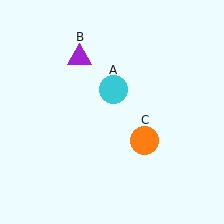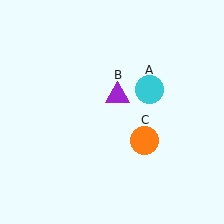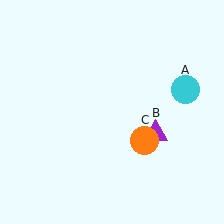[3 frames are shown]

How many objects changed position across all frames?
2 objects changed position: cyan circle (object A), purple triangle (object B).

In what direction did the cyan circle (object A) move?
The cyan circle (object A) moved right.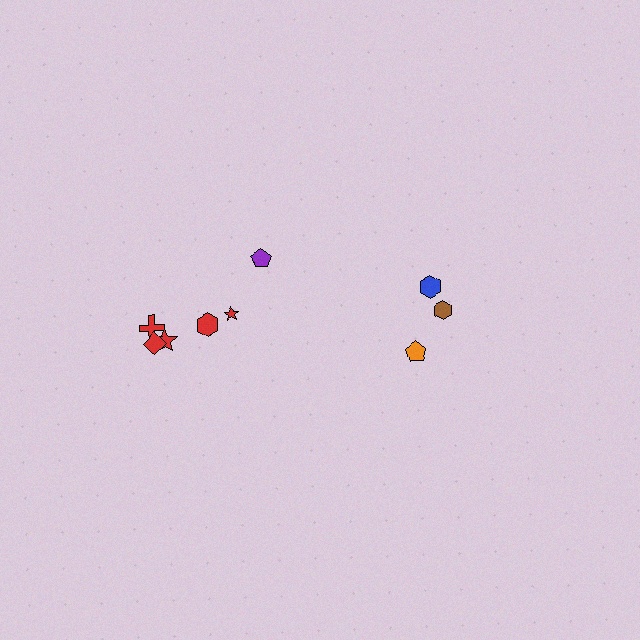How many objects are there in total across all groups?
There are 9 objects.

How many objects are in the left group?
There are 6 objects.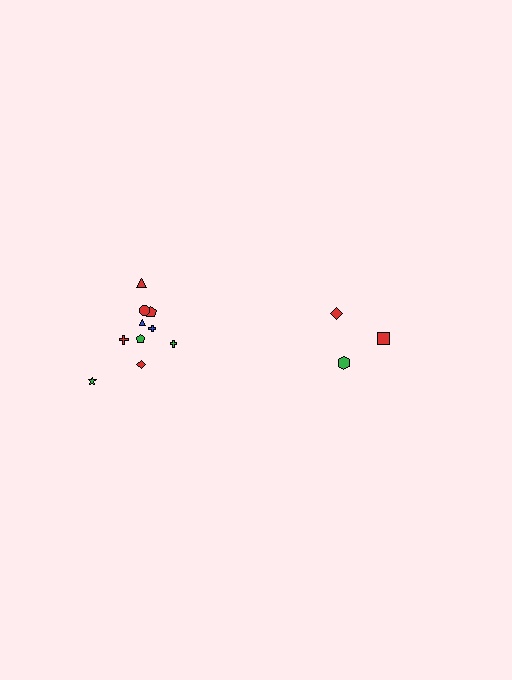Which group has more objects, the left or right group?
The left group.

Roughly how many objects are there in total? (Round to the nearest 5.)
Roughly 15 objects in total.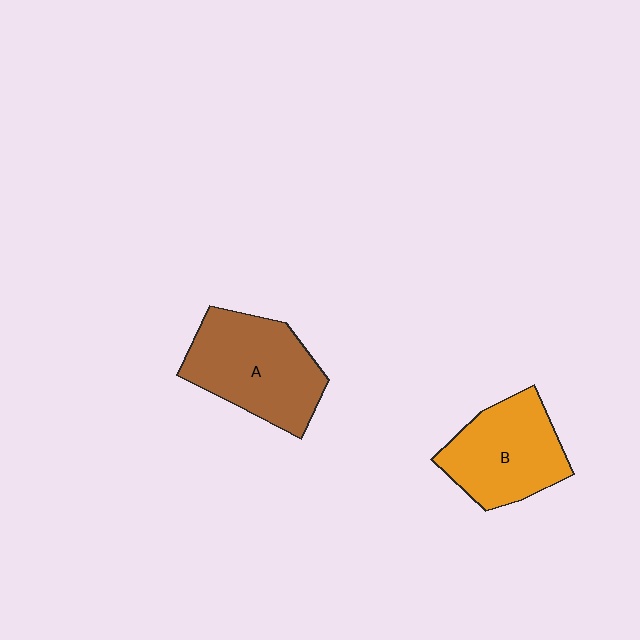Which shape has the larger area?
Shape A (brown).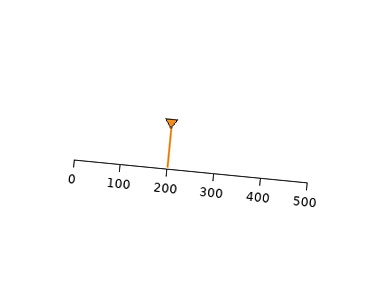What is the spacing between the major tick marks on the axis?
The major ticks are spaced 100 apart.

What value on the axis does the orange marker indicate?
The marker indicates approximately 200.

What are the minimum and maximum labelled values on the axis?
The axis runs from 0 to 500.